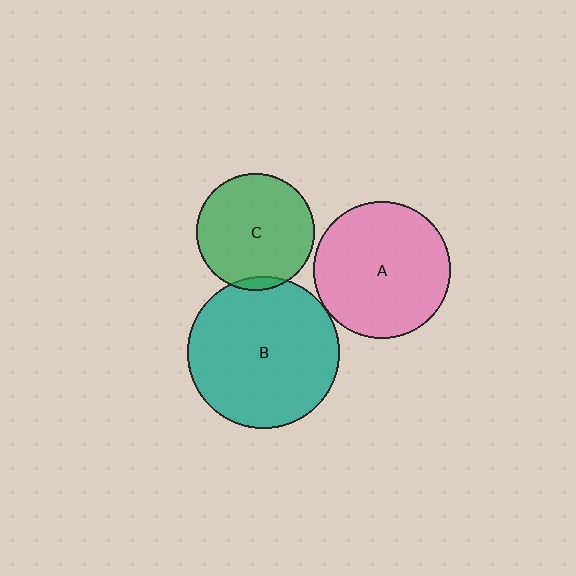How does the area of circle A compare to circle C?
Approximately 1.3 times.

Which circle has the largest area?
Circle B (teal).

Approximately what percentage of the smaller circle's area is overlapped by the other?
Approximately 5%.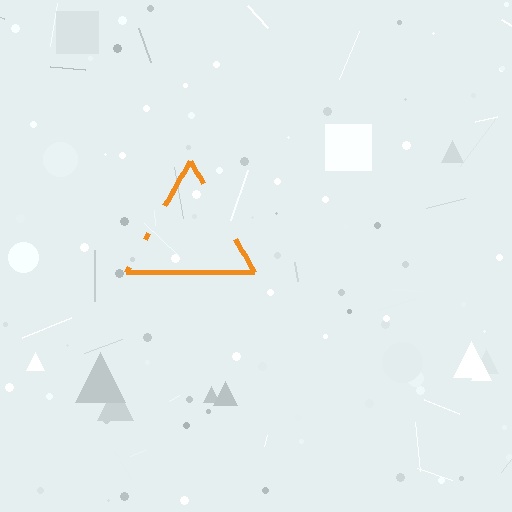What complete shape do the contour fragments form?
The contour fragments form a triangle.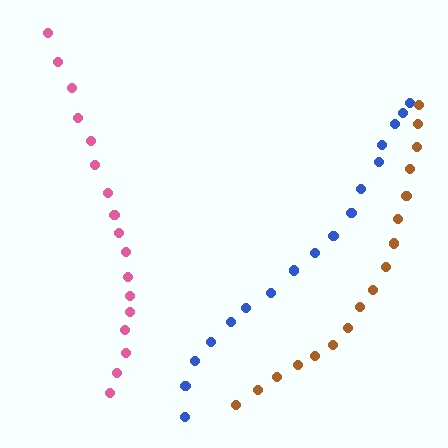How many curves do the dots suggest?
There are 3 distinct paths.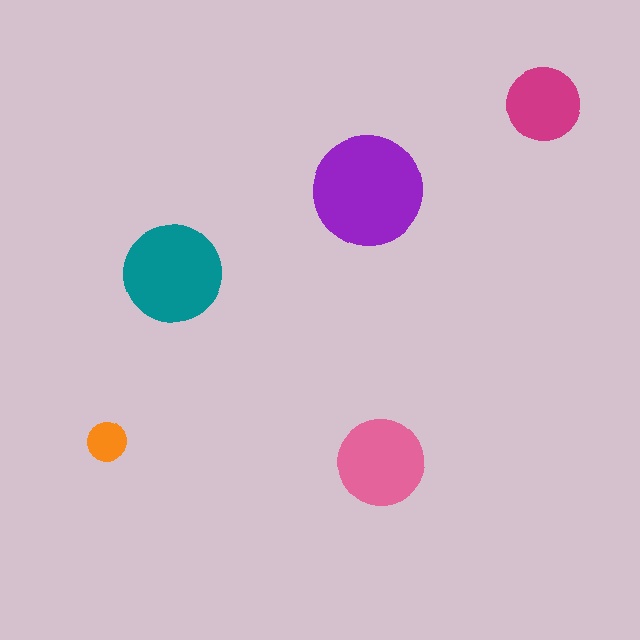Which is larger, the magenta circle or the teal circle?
The teal one.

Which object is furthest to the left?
The orange circle is leftmost.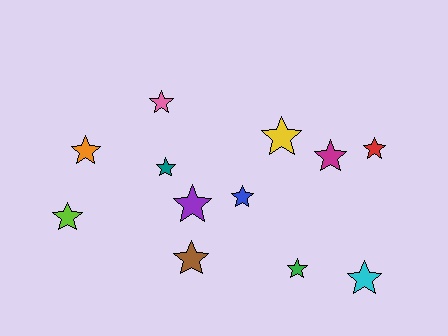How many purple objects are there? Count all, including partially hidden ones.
There is 1 purple object.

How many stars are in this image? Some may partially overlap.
There are 12 stars.